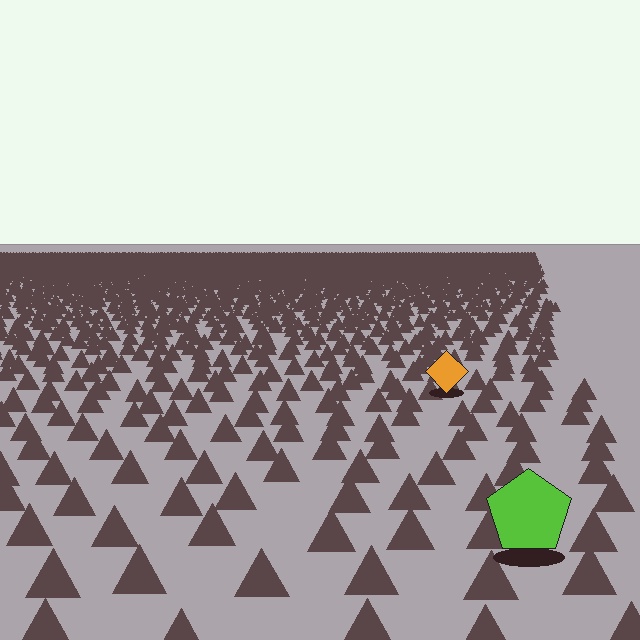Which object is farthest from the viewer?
The orange diamond is farthest from the viewer. It appears smaller and the ground texture around it is denser.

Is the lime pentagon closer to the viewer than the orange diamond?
Yes. The lime pentagon is closer — you can tell from the texture gradient: the ground texture is coarser near it.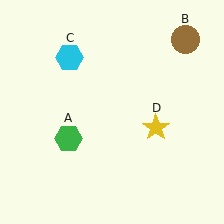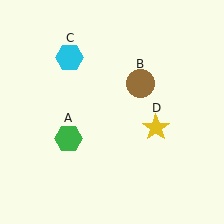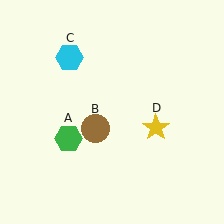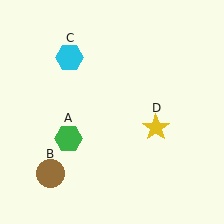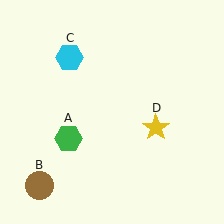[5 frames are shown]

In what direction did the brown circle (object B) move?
The brown circle (object B) moved down and to the left.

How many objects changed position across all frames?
1 object changed position: brown circle (object B).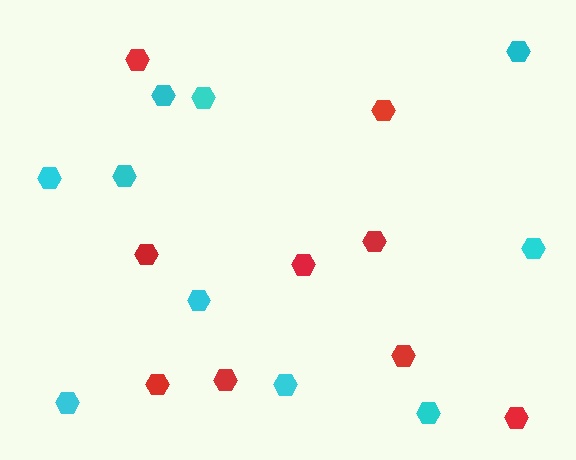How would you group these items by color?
There are 2 groups: one group of cyan hexagons (10) and one group of red hexagons (9).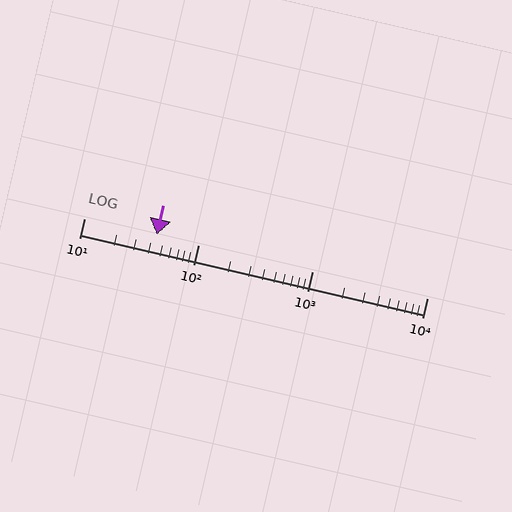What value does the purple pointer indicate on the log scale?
The pointer indicates approximately 43.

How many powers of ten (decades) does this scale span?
The scale spans 3 decades, from 10 to 10000.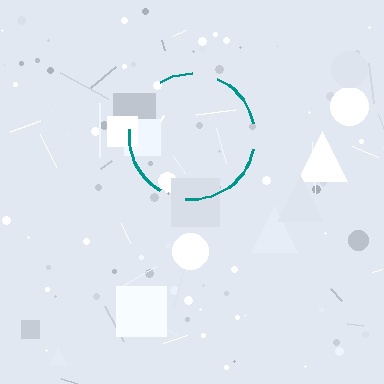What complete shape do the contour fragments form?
The contour fragments form a circle.